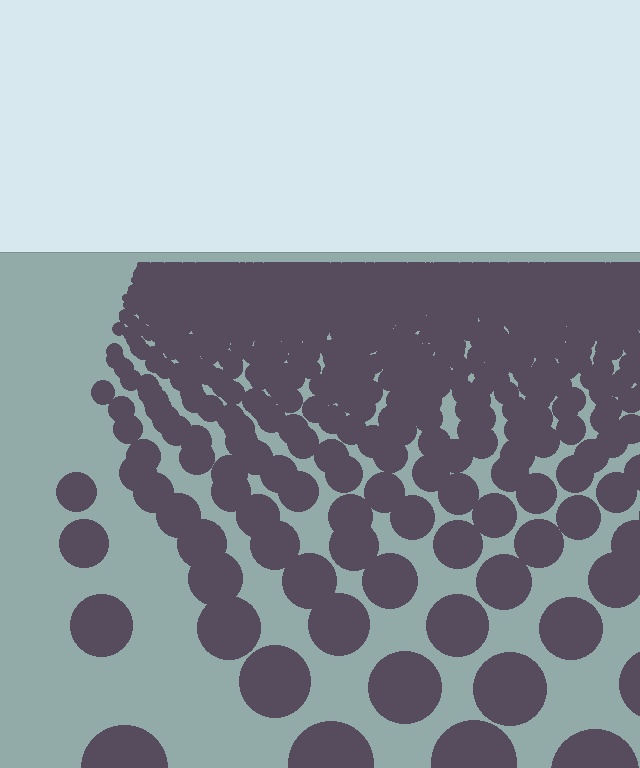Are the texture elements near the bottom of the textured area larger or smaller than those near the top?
Larger. Near the bottom, elements are closer to the viewer and appear at a bigger on-screen size.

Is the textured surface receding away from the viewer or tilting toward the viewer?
The surface is receding away from the viewer. Texture elements get smaller and denser toward the top.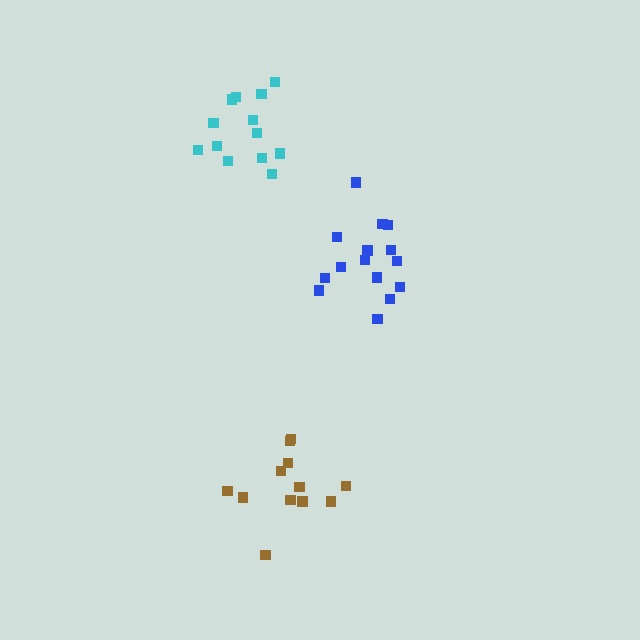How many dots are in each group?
Group 1: 13 dots, Group 2: 15 dots, Group 3: 12 dots (40 total).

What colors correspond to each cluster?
The clusters are colored: cyan, blue, brown.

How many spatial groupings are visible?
There are 3 spatial groupings.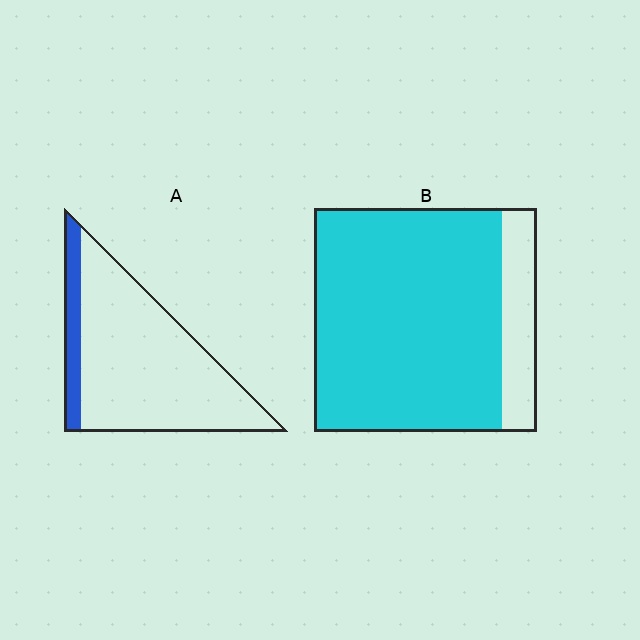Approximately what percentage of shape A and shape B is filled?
A is approximately 15% and B is approximately 85%.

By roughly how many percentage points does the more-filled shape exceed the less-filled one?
By roughly 70 percentage points (B over A).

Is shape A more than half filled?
No.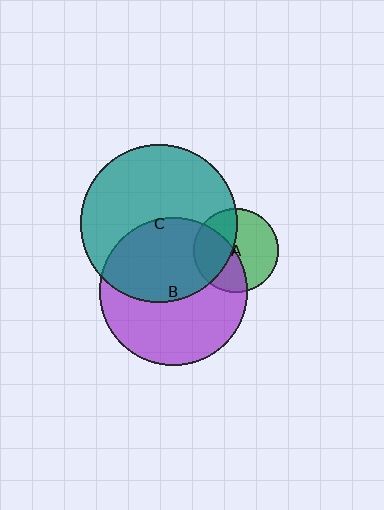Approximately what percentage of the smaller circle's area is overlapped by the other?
Approximately 40%.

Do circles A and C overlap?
Yes.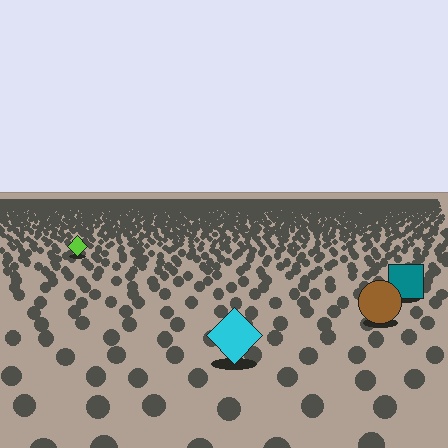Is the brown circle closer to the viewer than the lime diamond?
Yes. The brown circle is closer — you can tell from the texture gradient: the ground texture is coarser near it.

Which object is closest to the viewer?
The cyan diamond is closest. The texture marks near it are larger and more spread out.